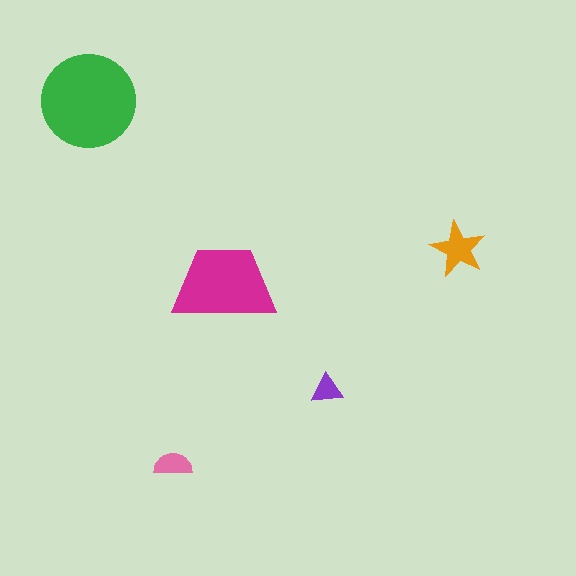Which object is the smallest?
The purple triangle.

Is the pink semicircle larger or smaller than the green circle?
Smaller.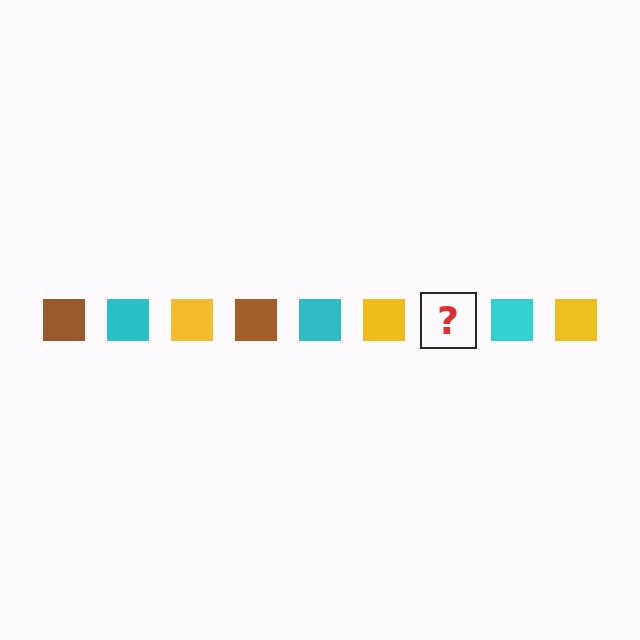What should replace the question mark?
The question mark should be replaced with a brown square.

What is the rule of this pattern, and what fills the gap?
The rule is that the pattern cycles through brown, cyan, yellow squares. The gap should be filled with a brown square.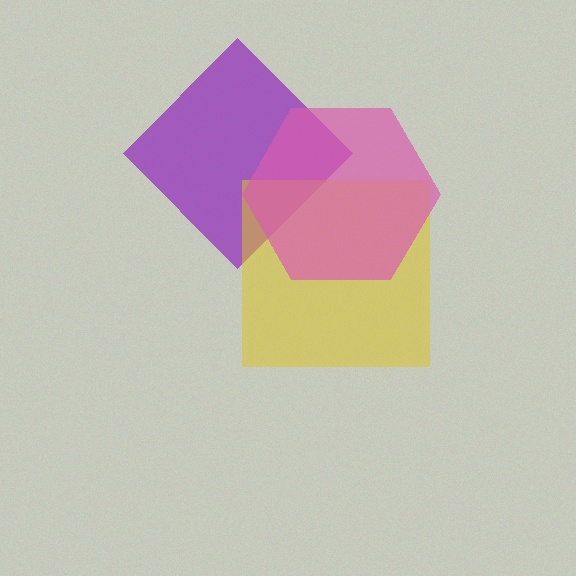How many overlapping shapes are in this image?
There are 3 overlapping shapes in the image.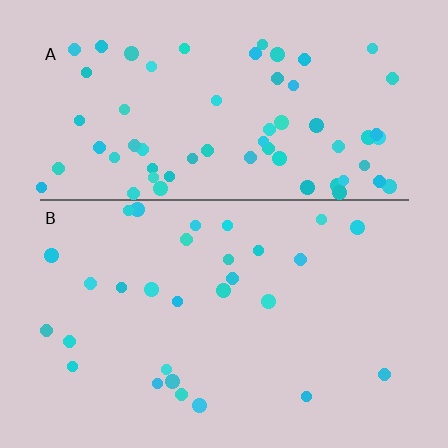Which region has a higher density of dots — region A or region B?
A (the top).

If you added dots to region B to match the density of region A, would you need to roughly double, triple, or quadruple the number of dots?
Approximately double.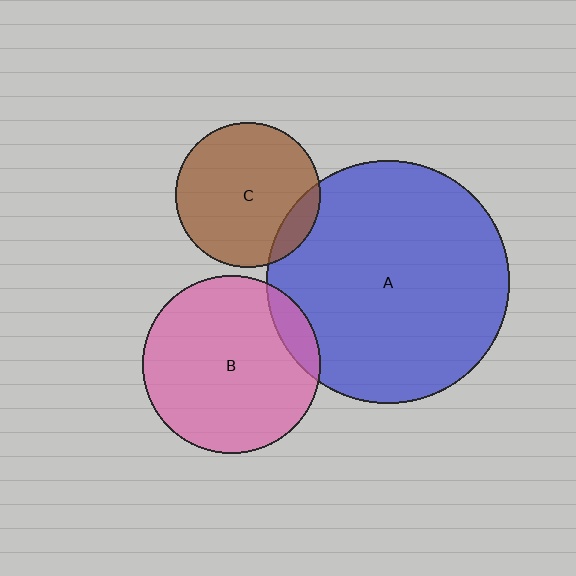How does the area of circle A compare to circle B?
Approximately 1.9 times.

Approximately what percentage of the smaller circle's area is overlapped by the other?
Approximately 10%.